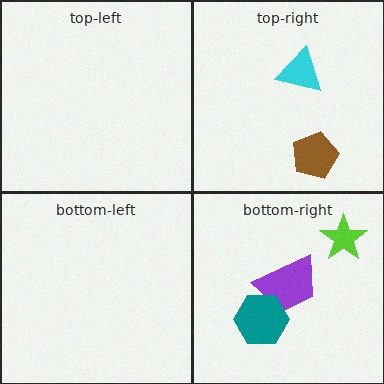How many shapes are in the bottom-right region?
3.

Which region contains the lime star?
The bottom-right region.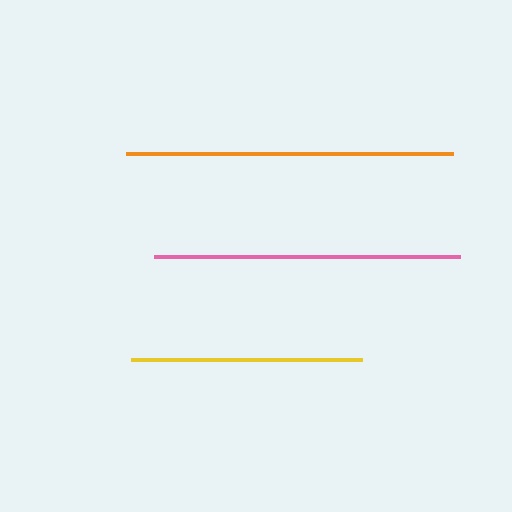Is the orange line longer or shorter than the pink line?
The orange line is longer than the pink line.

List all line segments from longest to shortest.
From longest to shortest: orange, pink, yellow.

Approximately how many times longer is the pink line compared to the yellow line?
The pink line is approximately 1.3 times the length of the yellow line.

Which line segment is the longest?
The orange line is the longest at approximately 327 pixels.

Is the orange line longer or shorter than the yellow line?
The orange line is longer than the yellow line.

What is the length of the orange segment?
The orange segment is approximately 327 pixels long.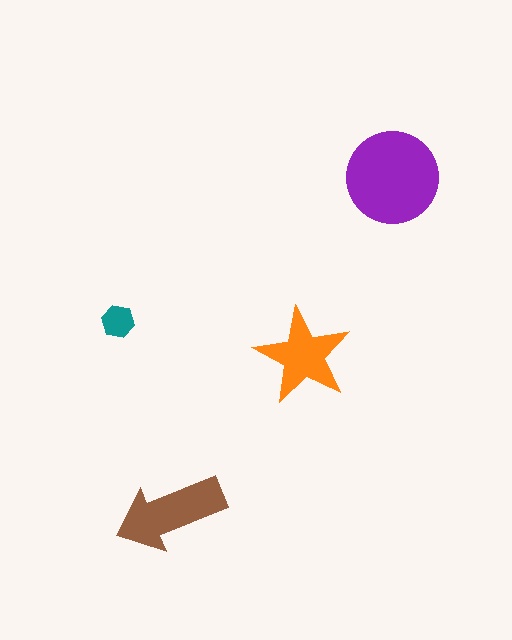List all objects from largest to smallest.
The purple circle, the brown arrow, the orange star, the teal hexagon.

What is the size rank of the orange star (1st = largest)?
3rd.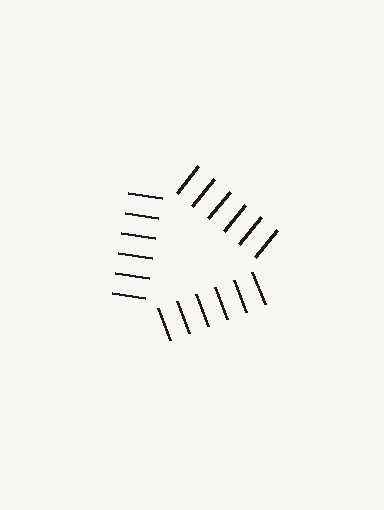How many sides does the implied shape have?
3 sides — the line-ends trace a triangle.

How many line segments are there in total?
18 — 6 along each of the 3 edges.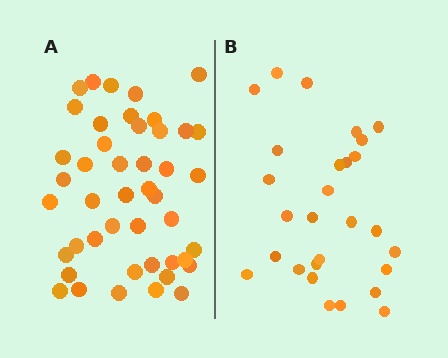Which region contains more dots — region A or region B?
Region A (the left region) has more dots.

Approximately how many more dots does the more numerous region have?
Region A has approximately 15 more dots than region B.